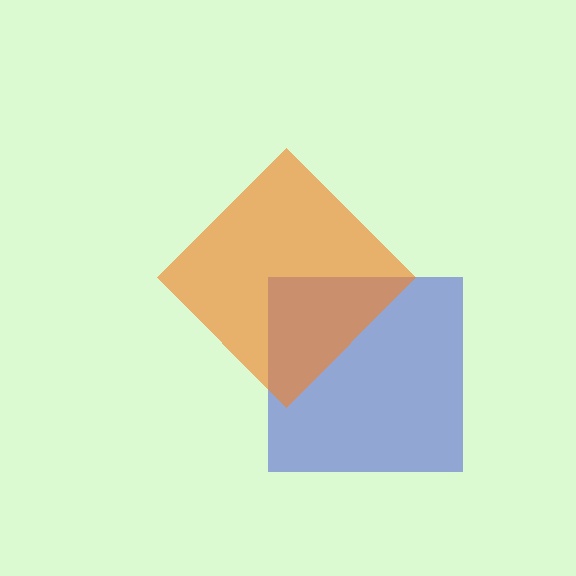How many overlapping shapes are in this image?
There are 2 overlapping shapes in the image.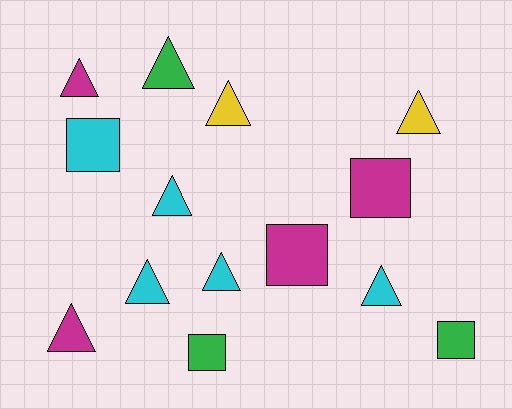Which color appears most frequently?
Cyan, with 5 objects.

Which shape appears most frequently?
Triangle, with 9 objects.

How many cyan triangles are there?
There are 4 cyan triangles.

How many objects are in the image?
There are 14 objects.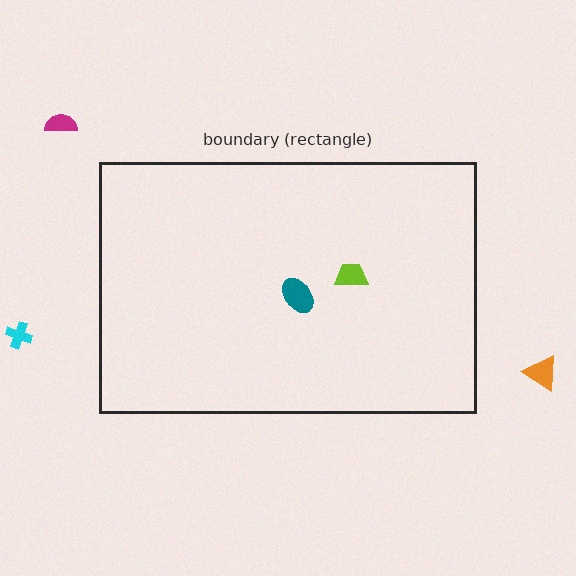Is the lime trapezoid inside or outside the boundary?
Inside.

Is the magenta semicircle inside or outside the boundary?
Outside.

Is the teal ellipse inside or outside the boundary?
Inside.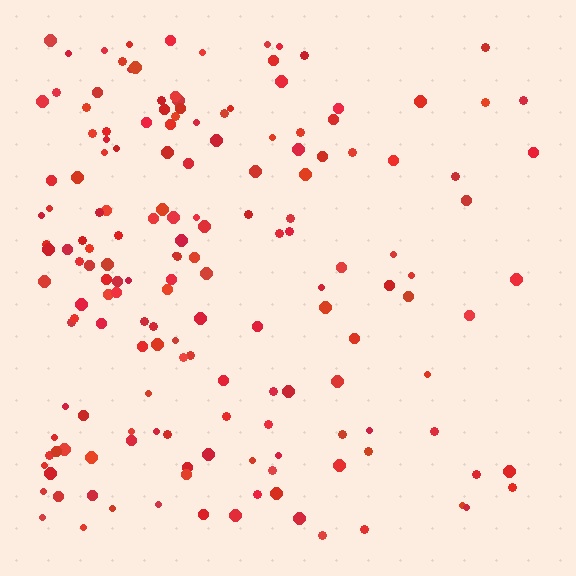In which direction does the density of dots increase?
From right to left, with the left side densest.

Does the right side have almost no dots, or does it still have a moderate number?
Still a moderate number, just noticeably fewer than the left.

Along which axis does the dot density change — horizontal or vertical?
Horizontal.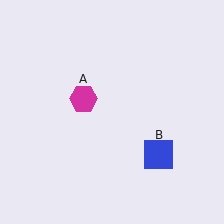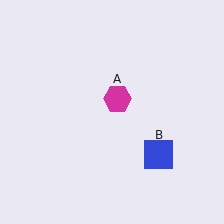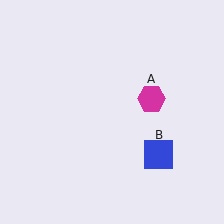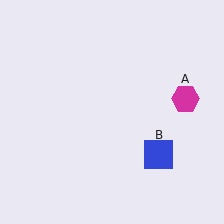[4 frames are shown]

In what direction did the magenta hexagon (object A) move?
The magenta hexagon (object A) moved right.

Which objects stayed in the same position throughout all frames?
Blue square (object B) remained stationary.